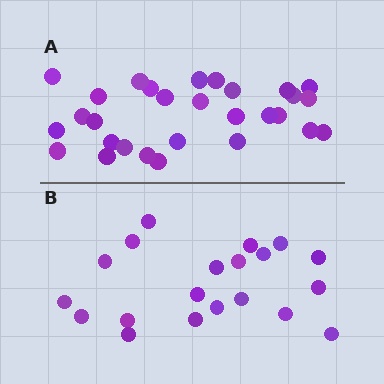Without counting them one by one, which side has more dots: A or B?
Region A (the top region) has more dots.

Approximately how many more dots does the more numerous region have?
Region A has roughly 8 or so more dots than region B.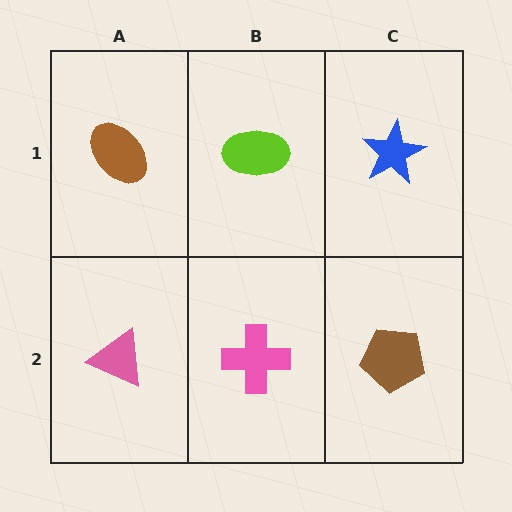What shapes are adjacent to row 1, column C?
A brown pentagon (row 2, column C), a lime ellipse (row 1, column B).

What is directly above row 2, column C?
A blue star.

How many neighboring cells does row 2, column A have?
2.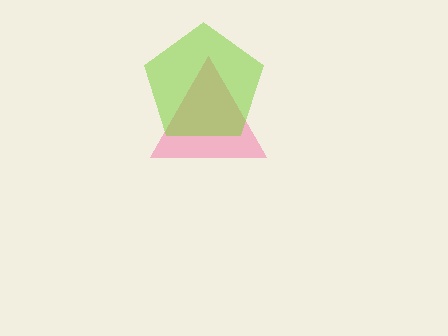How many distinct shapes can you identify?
There are 2 distinct shapes: a pink triangle, a lime pentagon.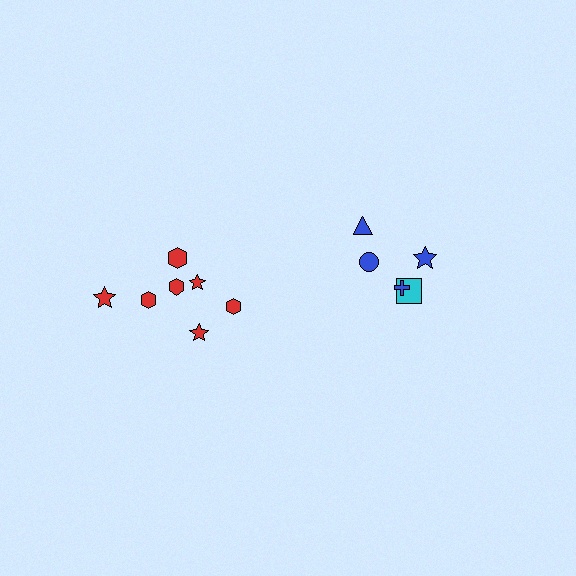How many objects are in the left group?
There are 7 objects.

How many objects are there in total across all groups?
There are 12 objects.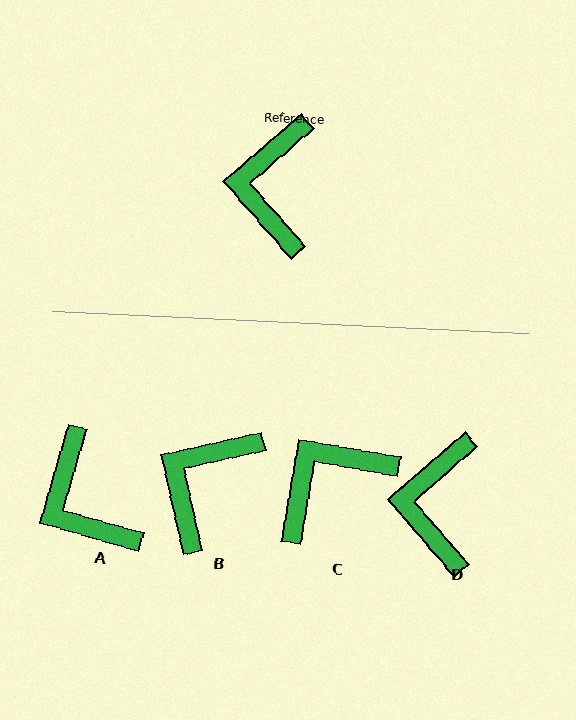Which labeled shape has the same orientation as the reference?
D.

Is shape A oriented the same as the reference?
No, it is off by about 33 degrees.